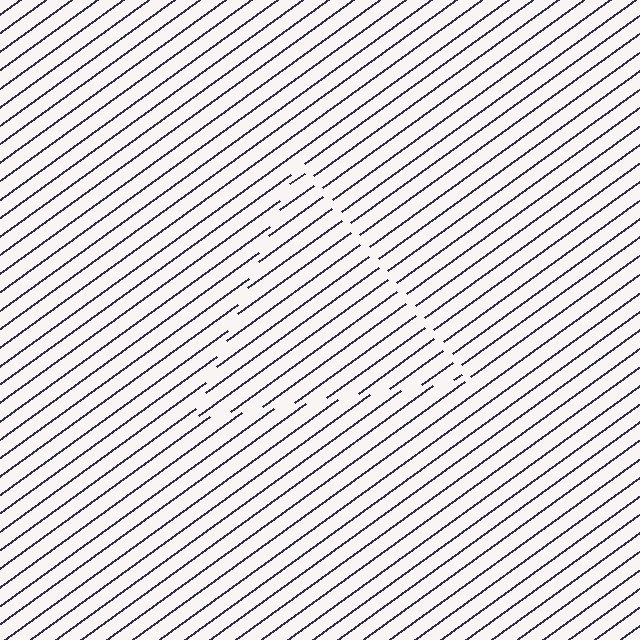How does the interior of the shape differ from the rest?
The interior of the shape contains the same grating, shifted by half a period — the contour is defined by the phase discontinuity where line-ends from the inner and outer gratings abut.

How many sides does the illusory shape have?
3 sides — the line-ends trace a triangle.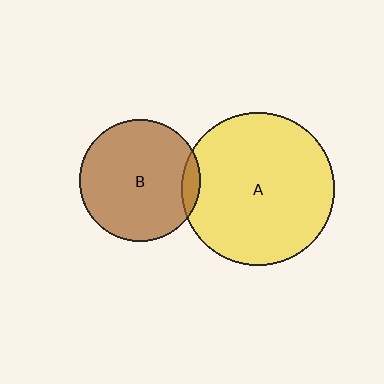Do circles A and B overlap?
Yes.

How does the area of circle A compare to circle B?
Approximately 1.6 times.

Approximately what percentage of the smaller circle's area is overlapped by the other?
Approximately 10%.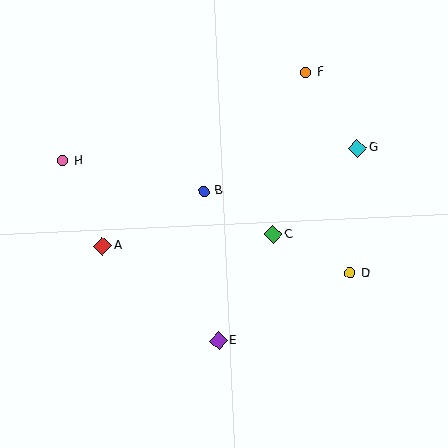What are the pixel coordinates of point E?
Point E is at (219, 341).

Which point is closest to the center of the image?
Point B at (204, 191) is closest to the center.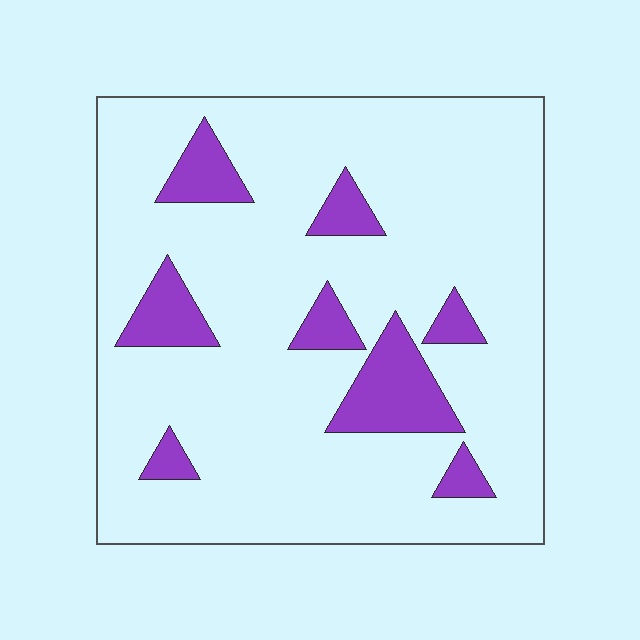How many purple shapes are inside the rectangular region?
8.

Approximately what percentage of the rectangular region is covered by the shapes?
Approximately 15%.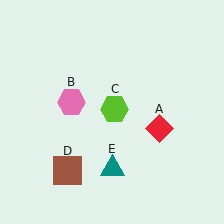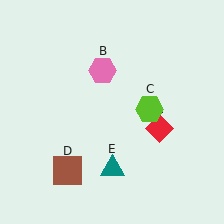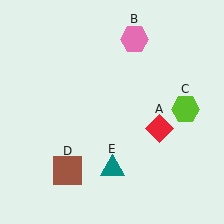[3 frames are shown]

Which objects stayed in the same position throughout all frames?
Red diamond (object A) and brown square (object D) and teal triangle (object E) remained stationary.